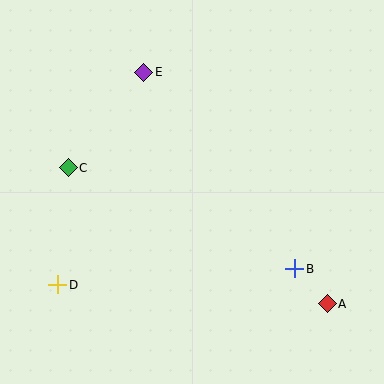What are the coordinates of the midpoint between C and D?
The midpoint between C and D is at (63, 226).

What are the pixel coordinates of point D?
Point D is at (58, 285).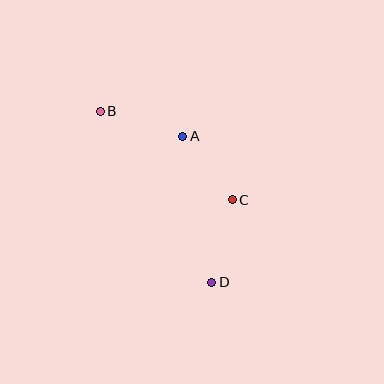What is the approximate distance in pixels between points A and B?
The distance between A and B is approximately 86 pixels.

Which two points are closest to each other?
Points A and C are closest to each other.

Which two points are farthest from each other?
Points B and D are farthest from each other.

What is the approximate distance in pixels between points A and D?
The distance between A and D is approximately 149 pixels.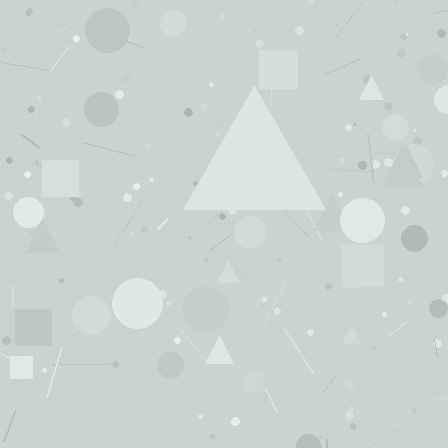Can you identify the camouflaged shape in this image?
The camouflaged shape is a triangle.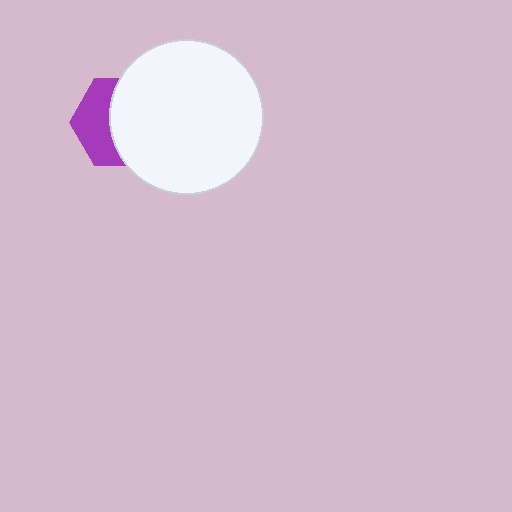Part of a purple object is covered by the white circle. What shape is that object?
It is a hexagon.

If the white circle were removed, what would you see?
You would see the complete purple hexagon.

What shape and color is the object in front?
The object in front is a white circle.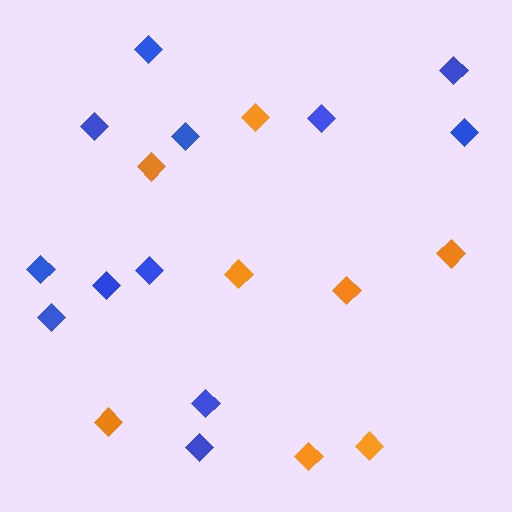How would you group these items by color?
There are 2 groups: one group of orange diamonds (8) and one group of blue diamonds (12).